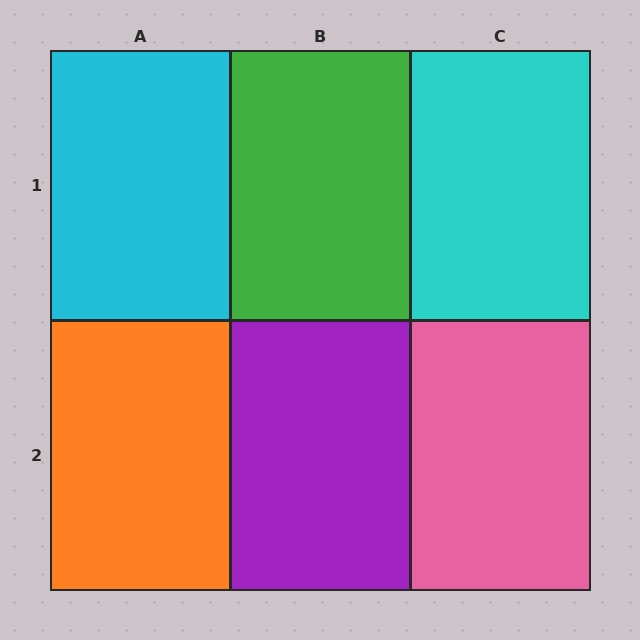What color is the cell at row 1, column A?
Cyan.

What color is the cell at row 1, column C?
Cyan.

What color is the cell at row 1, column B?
Green.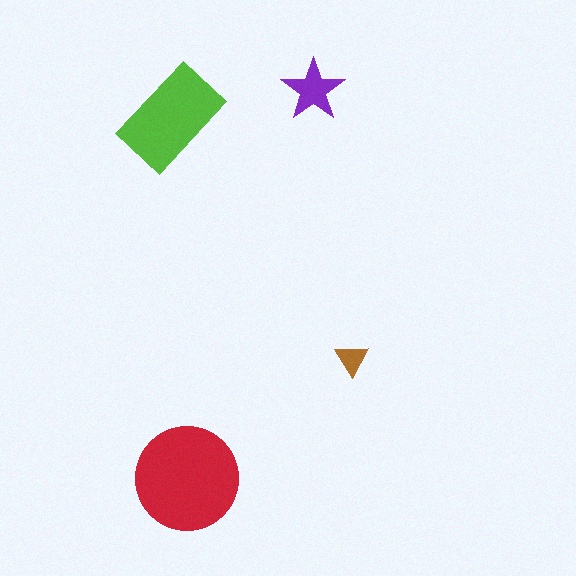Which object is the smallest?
The brown triangle.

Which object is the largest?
The red circle.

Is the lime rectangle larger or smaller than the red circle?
Smaller.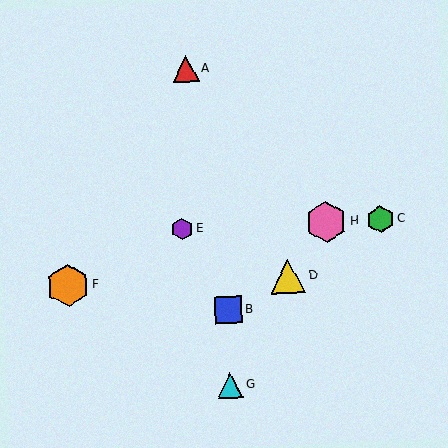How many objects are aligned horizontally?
3 objects (C, E, H) are aligned horizontally.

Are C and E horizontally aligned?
Yes, both are at y≈219.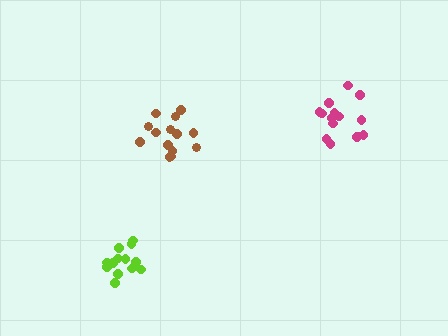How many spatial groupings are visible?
There are 3 spatial groupings.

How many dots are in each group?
Group 1: 14 dots, Group 2: 15 dots, Group 3: 13 dots (42 total).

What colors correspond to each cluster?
The clusters are colored: brown, magenta, lime.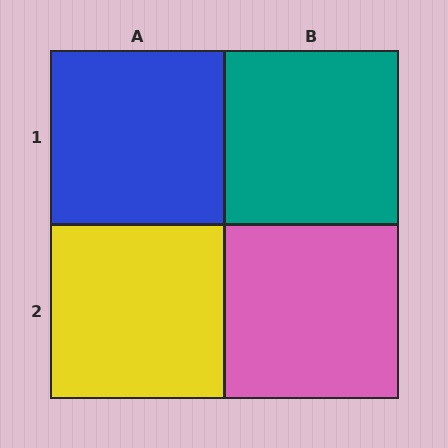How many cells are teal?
1 cell is teal.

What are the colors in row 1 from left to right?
Blue, teal.